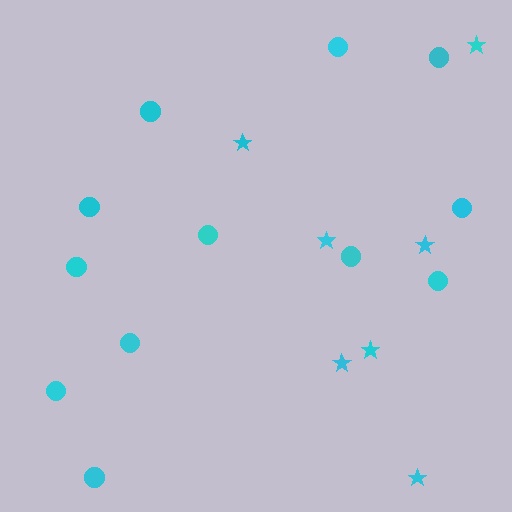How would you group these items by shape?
There are 2 groups: one group of circles (12) and one group of stars (7).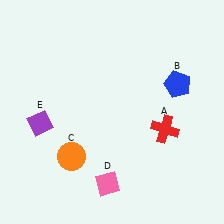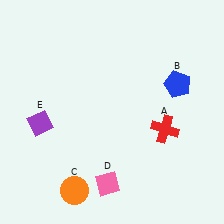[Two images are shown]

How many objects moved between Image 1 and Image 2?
1 object moved between the two images.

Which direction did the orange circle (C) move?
The orange circle (C) moved down.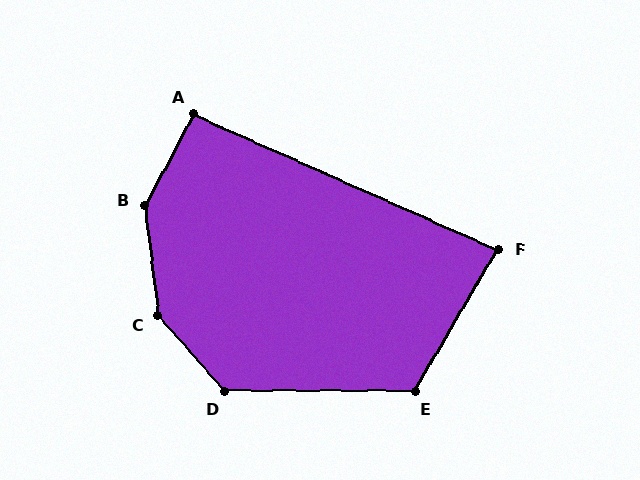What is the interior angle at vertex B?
Approximately 145 degrees (obtuse).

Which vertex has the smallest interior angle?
F, at approximately 83 degrees.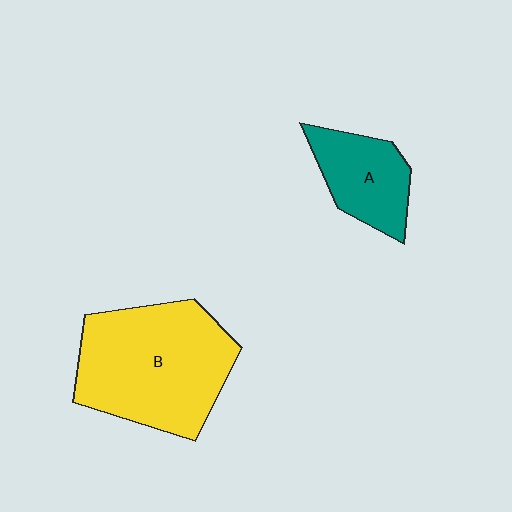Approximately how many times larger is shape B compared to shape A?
Approximately 2.2 times.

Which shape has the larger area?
Shape B (yellow).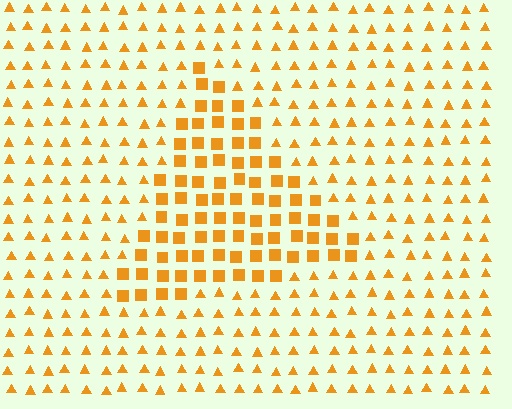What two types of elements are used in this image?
The image uses squares inside the triangle region and triangles outside it.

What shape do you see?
I see a triangle.